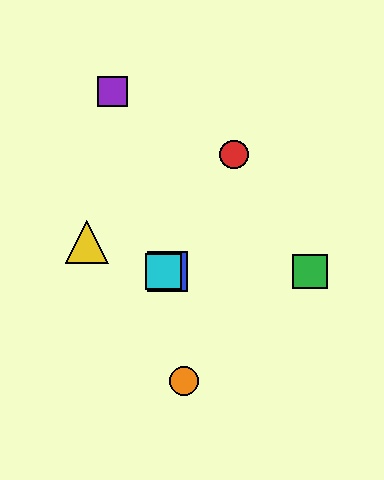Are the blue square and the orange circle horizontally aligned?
No, the blue square is at y≈272 and the orange circle is at y≈381.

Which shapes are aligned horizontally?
The blue square, the green square, the cyan square are aligned horizontally.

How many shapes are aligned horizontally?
3 shapes (the blue square, the green square, the cyan square) are aligned horizontally.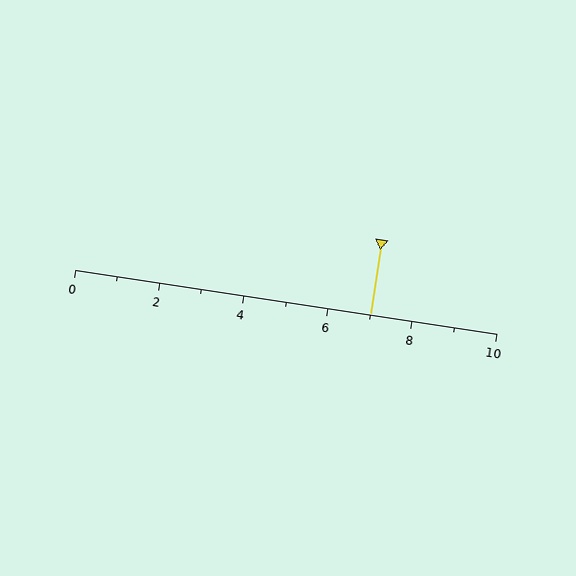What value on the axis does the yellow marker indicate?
The marker indicates approximately 7.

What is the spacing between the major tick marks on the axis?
The major ticks are spaced 2 apart.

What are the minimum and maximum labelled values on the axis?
The axis runs from 0 to 10.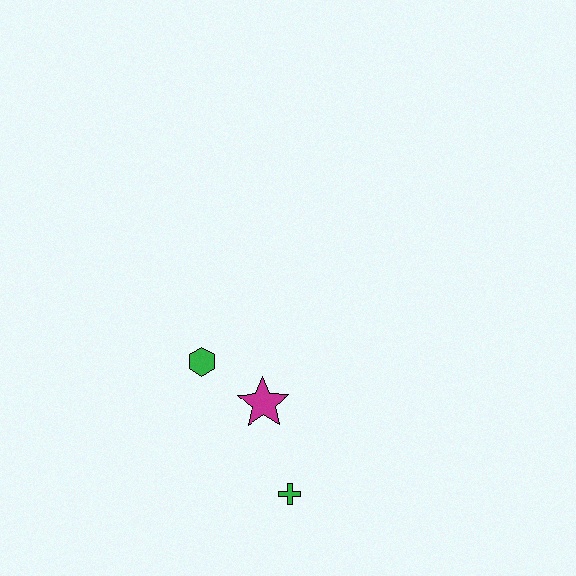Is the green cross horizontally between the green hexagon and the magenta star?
No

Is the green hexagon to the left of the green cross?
Yes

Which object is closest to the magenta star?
The green hexagon is closest to the magenta star.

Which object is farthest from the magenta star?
The green cross is farthest from the magenta star.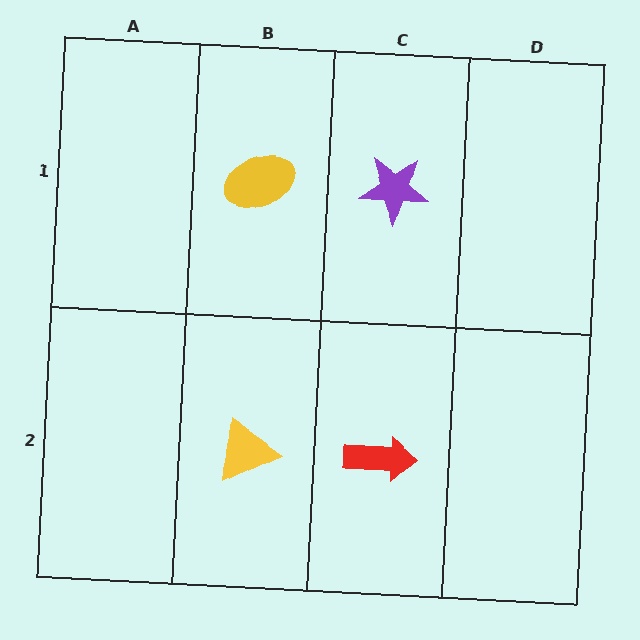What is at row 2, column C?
A red arrow.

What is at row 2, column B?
A yellow triangle.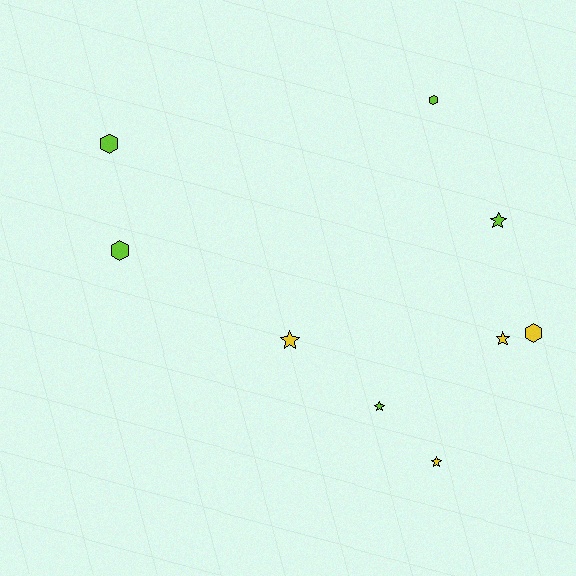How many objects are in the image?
There are 9 objects.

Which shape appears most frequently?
Star, with 5 objects.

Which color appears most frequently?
Lime, with 5 objects.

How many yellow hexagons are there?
There is 1 yellow hexagon.